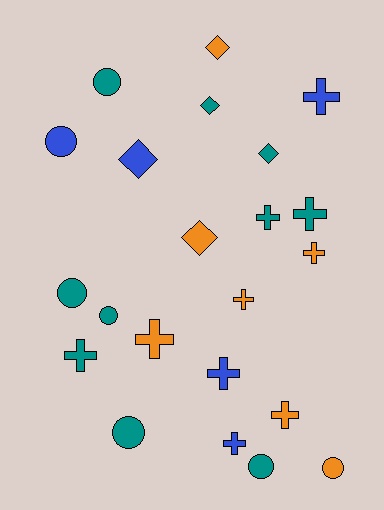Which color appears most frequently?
Teal, with 10 objects.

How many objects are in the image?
There are 22 objects.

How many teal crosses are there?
There are 3 teal crosses.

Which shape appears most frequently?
Cross, with 10 objects.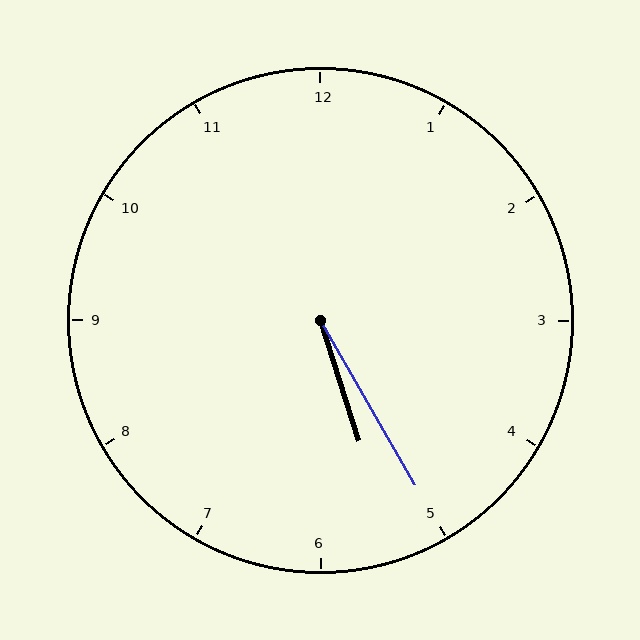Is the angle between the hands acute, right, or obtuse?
It is acute.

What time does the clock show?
5:25.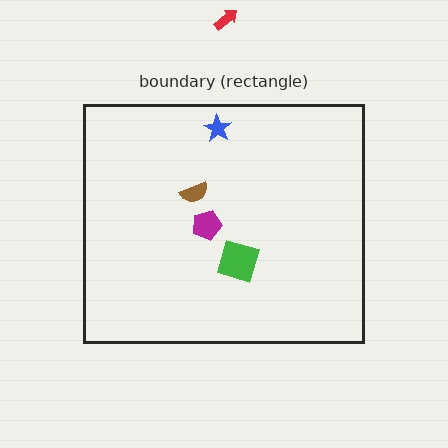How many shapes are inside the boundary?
4 inside, 1 outside.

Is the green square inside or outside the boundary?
Inside.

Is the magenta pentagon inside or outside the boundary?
Inside.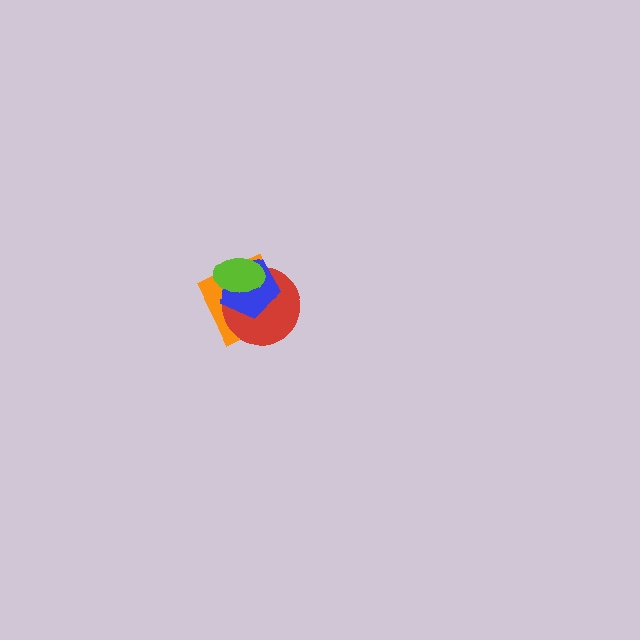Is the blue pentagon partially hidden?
Yes, it is partially covered by another shape.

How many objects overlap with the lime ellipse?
3 objects overlap with the lime ellipse.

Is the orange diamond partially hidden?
Yes, it is partially covered by another shape.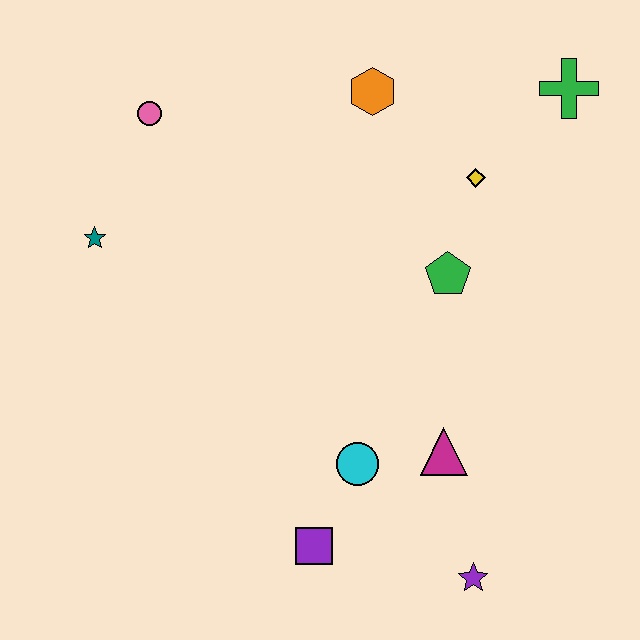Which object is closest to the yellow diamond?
The green pentagon is closest to the yellow diamond.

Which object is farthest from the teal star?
The purple star is farthest from the teal star.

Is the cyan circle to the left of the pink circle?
No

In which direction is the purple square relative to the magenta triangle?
The purple square is to the left of the magenta triangle.